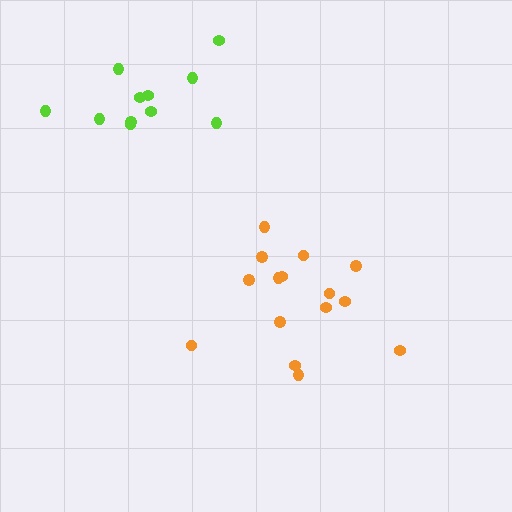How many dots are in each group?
Group 1: 11 dots, Group 2: 15 dots (26 total).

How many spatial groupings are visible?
There are 2 spatial groupings.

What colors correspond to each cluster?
The clusters are colored: lime, orange.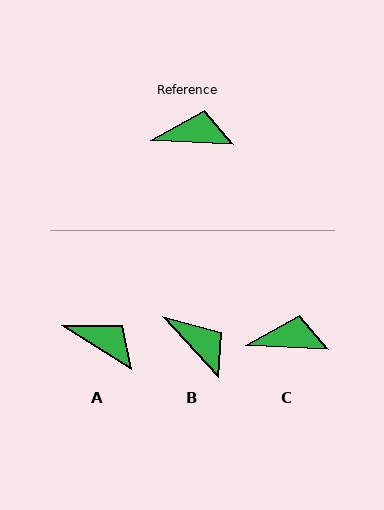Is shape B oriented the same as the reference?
No, it is off by about 44 degrees.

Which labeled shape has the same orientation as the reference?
C.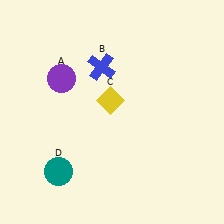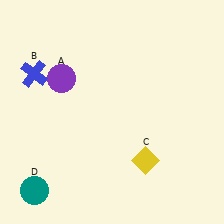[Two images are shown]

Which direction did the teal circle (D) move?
The teal circle (D) moved left.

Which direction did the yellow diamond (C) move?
The yellow diamond (C) moved down.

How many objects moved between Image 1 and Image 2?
3 objects moved between the two images.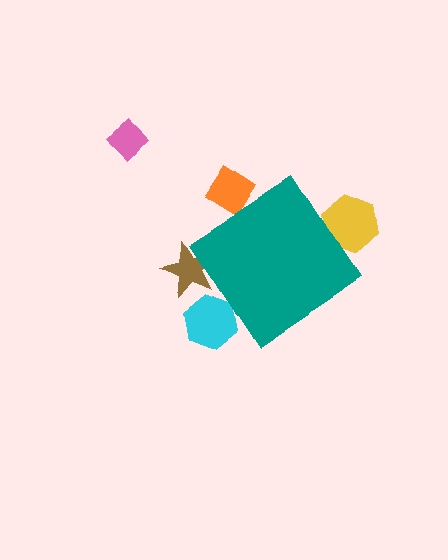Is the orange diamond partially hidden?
Yes, the orange diamond is partially hidden behind the teal diamond.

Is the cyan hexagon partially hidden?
Yes, the cyan hexagon is partially hidden behind the teal diamond.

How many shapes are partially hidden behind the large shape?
4 shapes are partially hidden.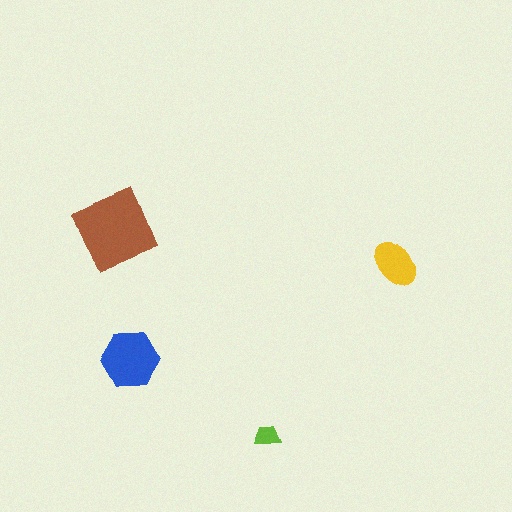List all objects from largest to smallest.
The brown square, the blue hexagon, the yellow ellipse, the lime trapezoid.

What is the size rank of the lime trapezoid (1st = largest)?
4th.